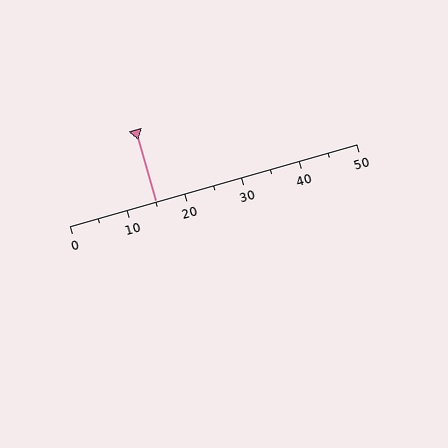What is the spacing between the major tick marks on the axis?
The major ticks are spaced 10 apart.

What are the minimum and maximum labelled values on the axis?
The axis runs from 0 to 50.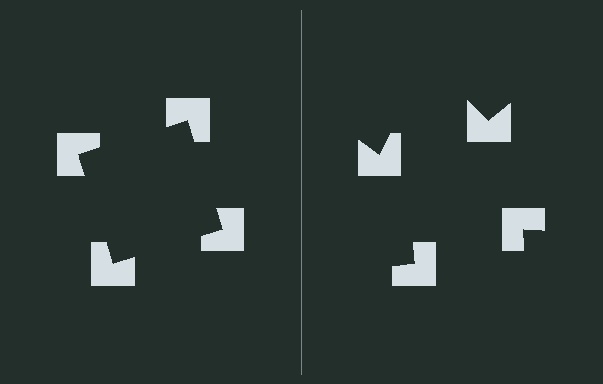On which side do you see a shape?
An illusory square appears on the left side. On the right side the wedge cuts are rotated, so no coherent shape forms.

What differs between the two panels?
The notched squares are positioned identically on both sides; only the wedge orientations differ. On the left they align to a square; on the right they are misaligned.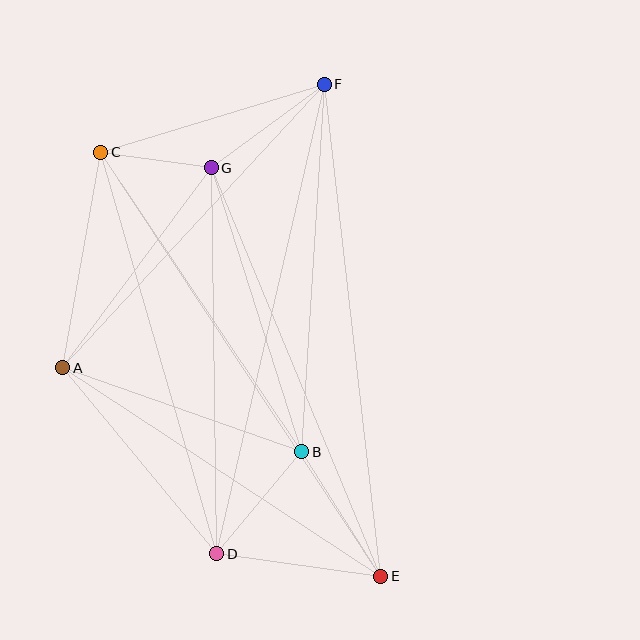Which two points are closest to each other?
Points C and G are closest to each other.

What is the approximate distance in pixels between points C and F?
The distance between C and F is approximately 233 pixels.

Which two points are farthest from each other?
Points C and E are farthest from each other.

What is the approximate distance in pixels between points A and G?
The distance between A and G is approximately 249 pixels.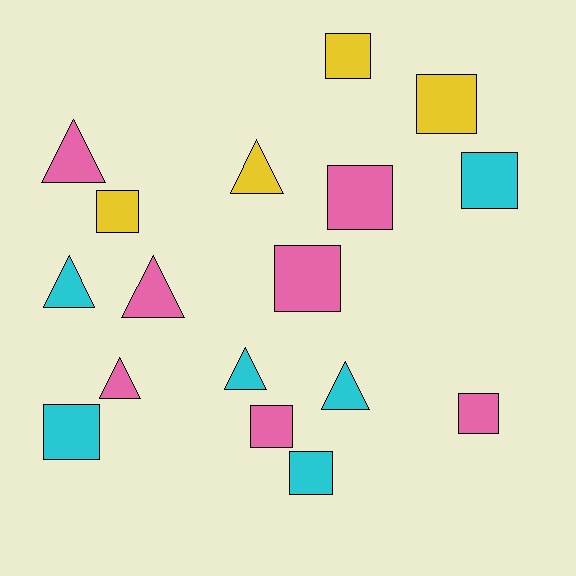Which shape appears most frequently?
Square, with 10 objects.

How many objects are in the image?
There are 17 objects.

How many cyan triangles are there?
There are 3 cyan triangles.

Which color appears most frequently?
Pink, with 7 objects.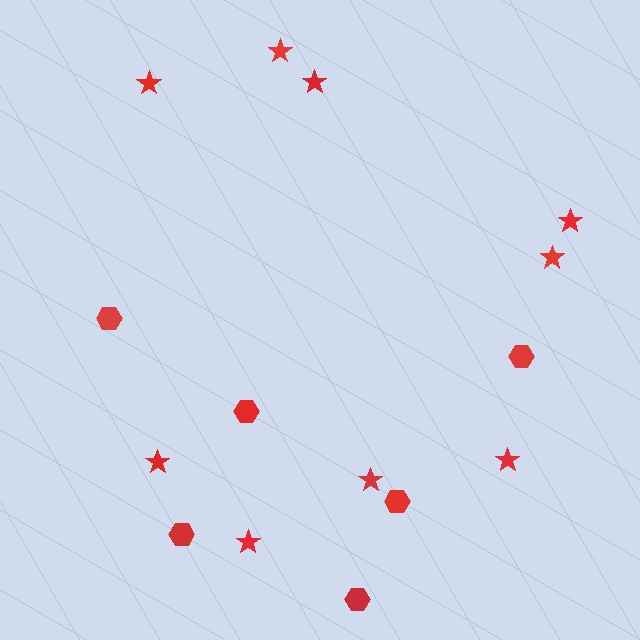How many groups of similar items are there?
There are 2 groups: one group of hexagons (6) and one group of stars (9).